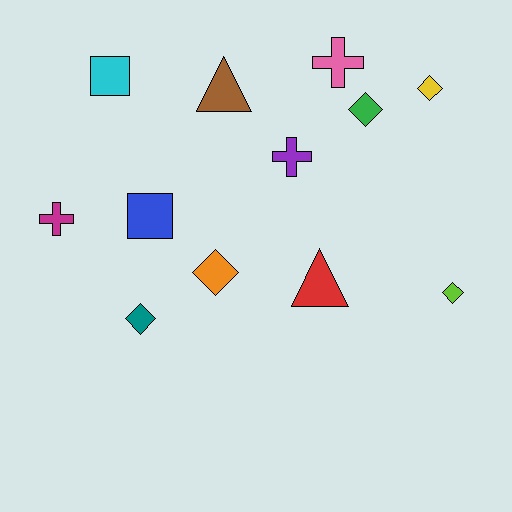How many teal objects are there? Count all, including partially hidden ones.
There is 1 teal object.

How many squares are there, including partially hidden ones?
There are 2 squares.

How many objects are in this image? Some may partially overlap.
There are 12 objects.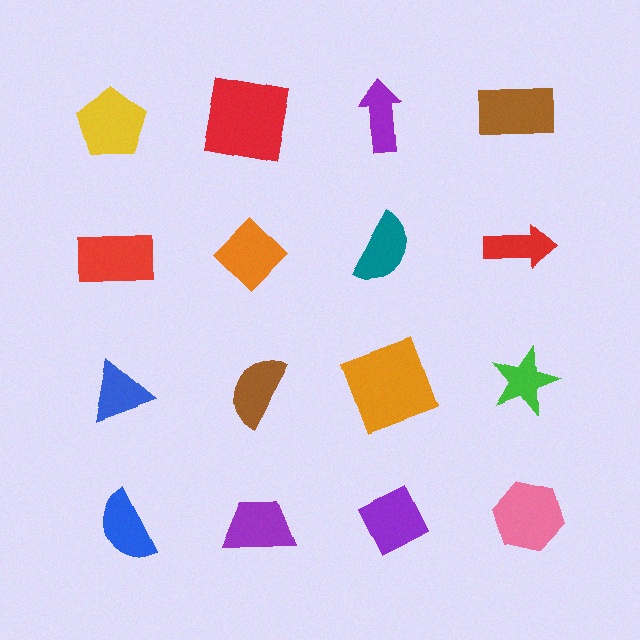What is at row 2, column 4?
A red arrow.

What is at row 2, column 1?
A red rectangle.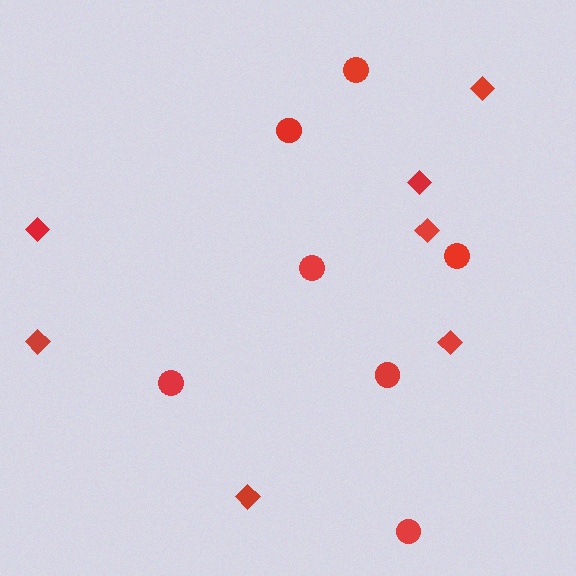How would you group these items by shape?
There are 2 groups: one group of circles (7) and one group of diamonds (7).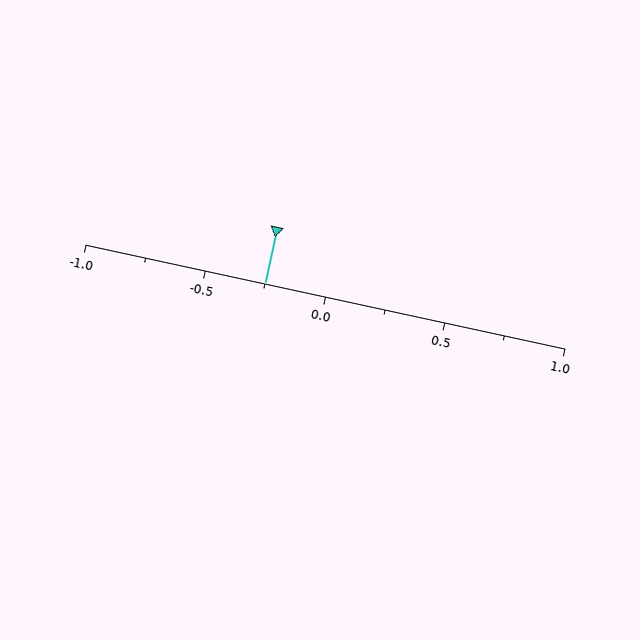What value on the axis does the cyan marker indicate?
The marker indicates approximately -0.25.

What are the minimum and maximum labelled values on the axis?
The axis runs from -1.0 to 1.0.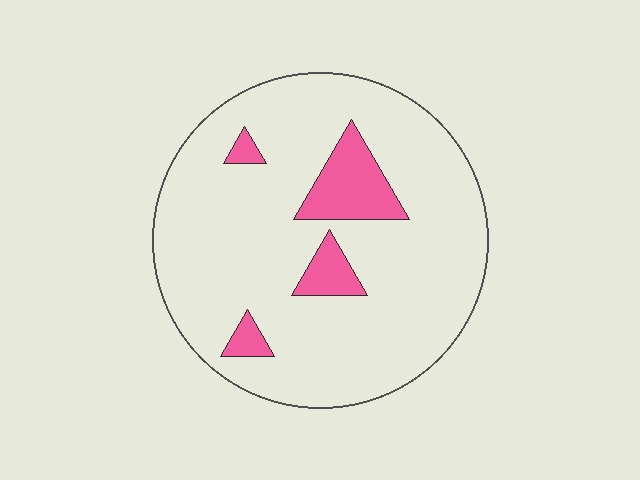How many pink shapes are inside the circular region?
4.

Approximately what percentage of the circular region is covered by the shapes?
Approximately 10%.